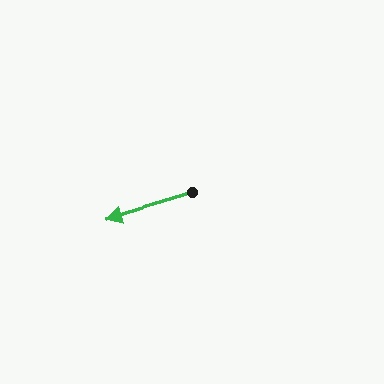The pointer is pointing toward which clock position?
Roughly 8 o'clock.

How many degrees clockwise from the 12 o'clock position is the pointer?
Approximately 253 degrees.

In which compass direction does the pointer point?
West.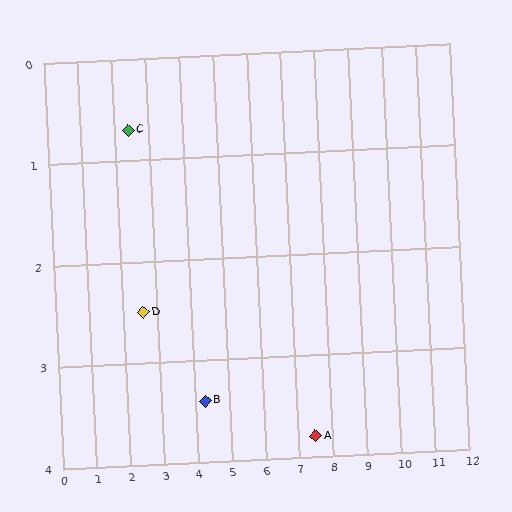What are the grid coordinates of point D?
Point D is at approximately (2.6, 2.5).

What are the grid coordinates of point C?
Point C is at approximately (2.4, 0.7).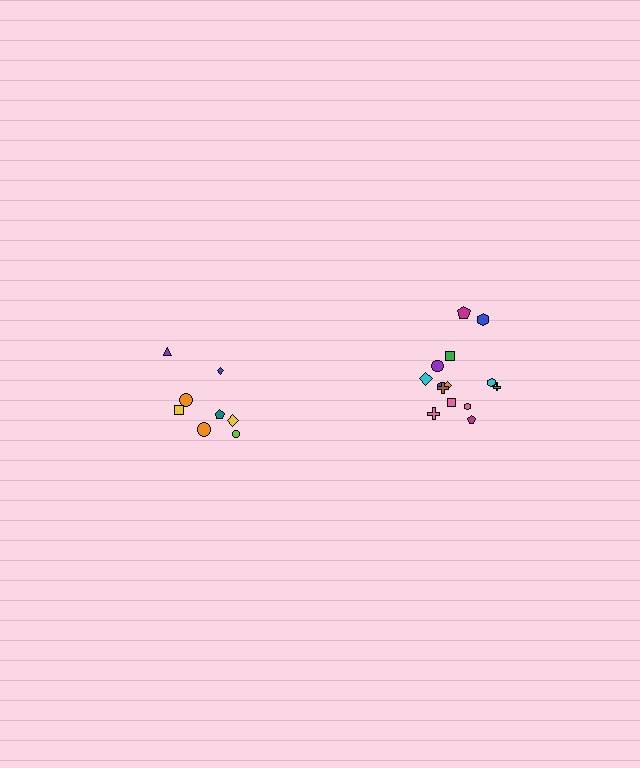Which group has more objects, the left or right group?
The right group.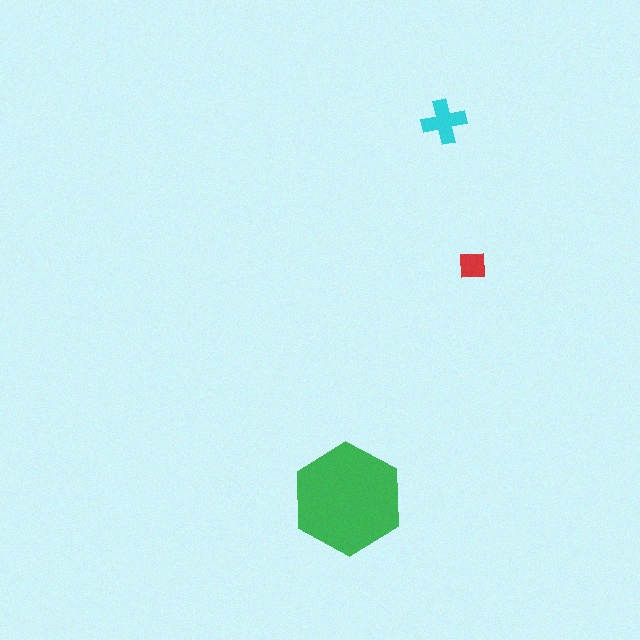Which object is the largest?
The green hexagon.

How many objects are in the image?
There are 3 objects in the image.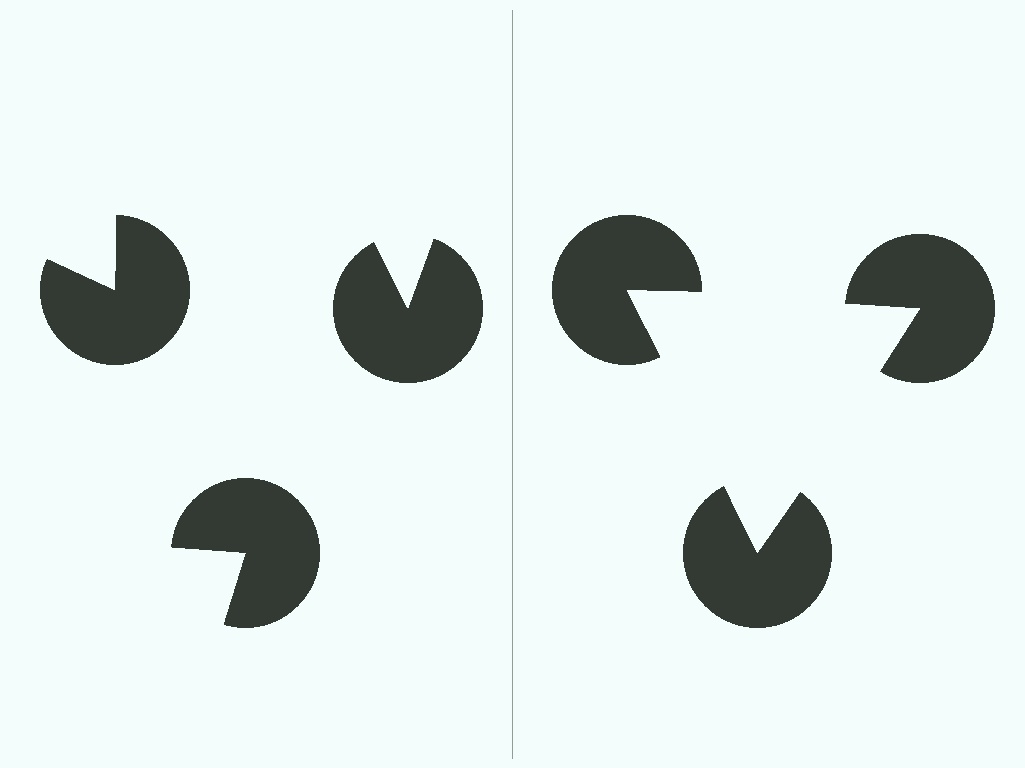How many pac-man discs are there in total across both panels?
6 — 3 on each side.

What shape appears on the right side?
An illusory triangle.